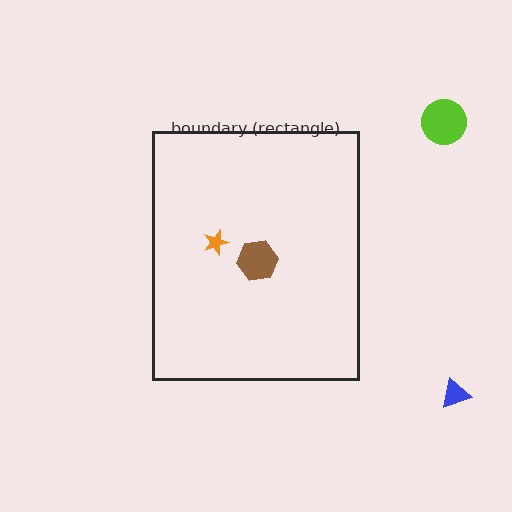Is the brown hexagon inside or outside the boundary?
Inside.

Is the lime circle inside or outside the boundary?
Outside.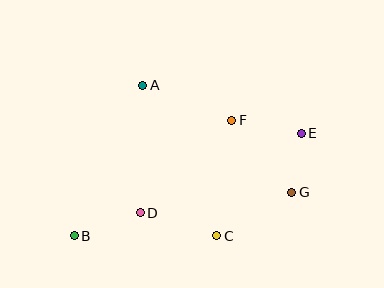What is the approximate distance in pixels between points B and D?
The distance between B and D is approximately 70 pixels.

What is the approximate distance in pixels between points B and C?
The distance between B and C is approximately 143 pixels.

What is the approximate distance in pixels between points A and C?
The distance between A and C is approximately 168 pixels.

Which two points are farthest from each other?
Points B and E are farthest from each other.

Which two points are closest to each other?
Points E and G are closest to each other.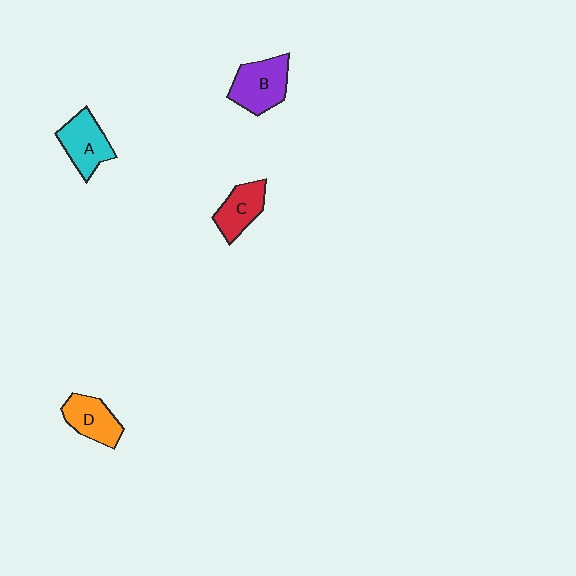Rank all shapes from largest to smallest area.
From largest to smallest: B (purple), A (cyan), D (orange), C (red).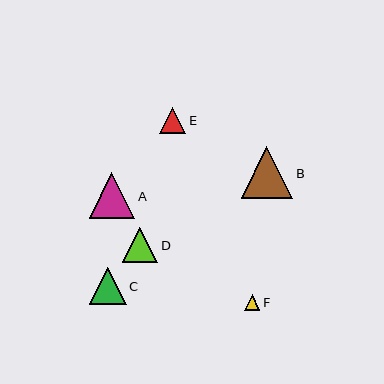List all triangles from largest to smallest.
From largest to smallest: B, A, C, D, E, F.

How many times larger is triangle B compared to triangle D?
Triangle B is approximately 1.4 times the size of triangle D.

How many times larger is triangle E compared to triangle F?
Triangle E is approximately 1.7 times the size of triangle F.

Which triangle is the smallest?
Triangle F is the smallest with a size of approximately 15 pixels.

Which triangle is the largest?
Triangle B is the largest with a size of approximately 52 pixels.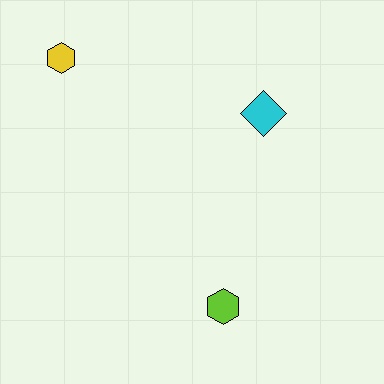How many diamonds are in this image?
There is 1 diamond.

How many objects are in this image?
There are 3 objects.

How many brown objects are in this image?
There are no brown objects.